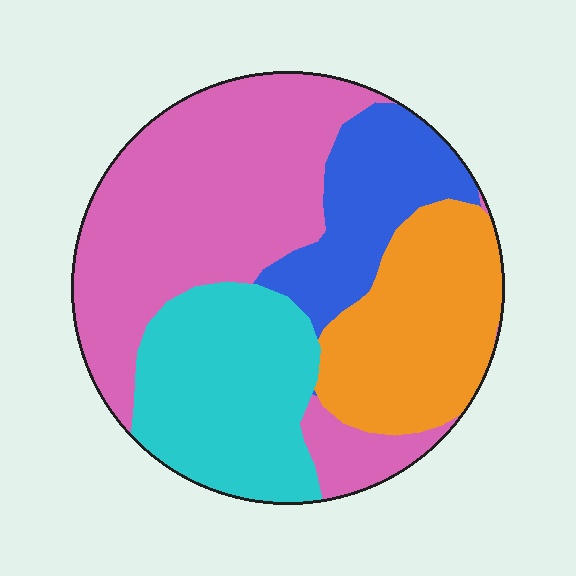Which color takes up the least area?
Blue, at roughly 15%.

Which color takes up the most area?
Pink, at roughly 40%.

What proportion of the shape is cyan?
Cyan takes up less than a quarter of the shape.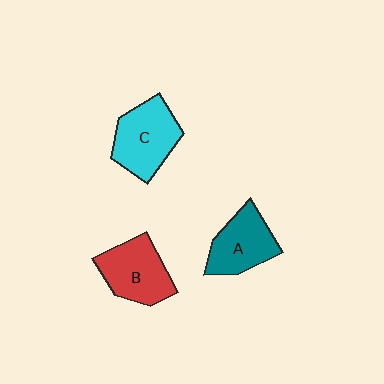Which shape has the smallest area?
Shape A (teal).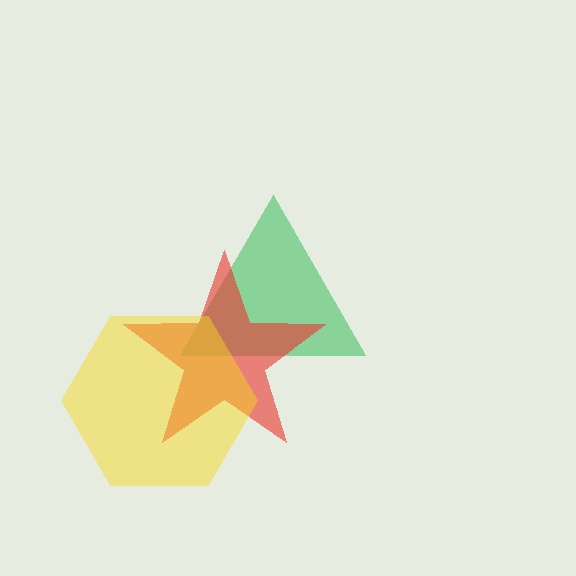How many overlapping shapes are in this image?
There are 3 overlapping shapes in the image.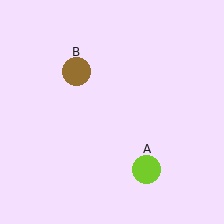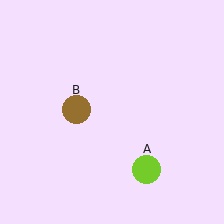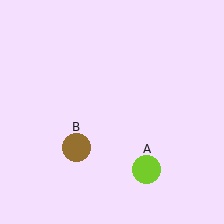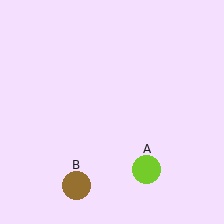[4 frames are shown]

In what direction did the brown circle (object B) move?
The brown circle (object B) moved down.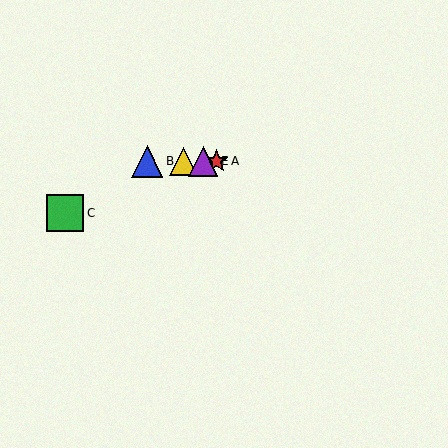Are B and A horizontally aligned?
Yes, both are at y≈161.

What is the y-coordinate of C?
Object C is at y≈213.